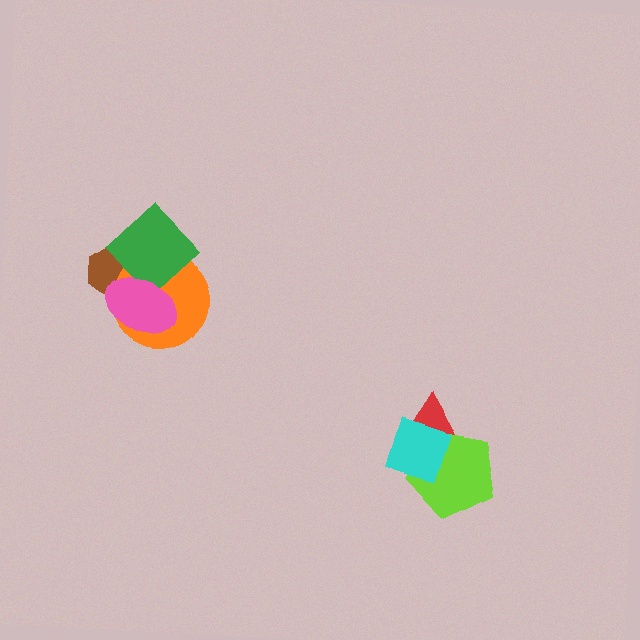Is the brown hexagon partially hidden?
Yes, it is partially covered by another shape.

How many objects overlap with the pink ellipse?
3 objects overlap with the pink ellipse.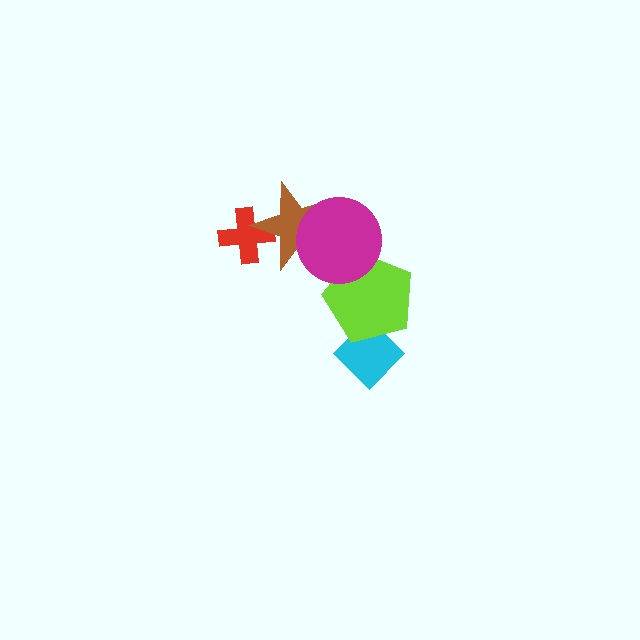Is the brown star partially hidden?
Yes, it is partially covered by another shape.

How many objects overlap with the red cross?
1 object overlaps with the red cross.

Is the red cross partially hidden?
Yes, it is partially covered by another shape.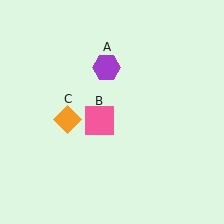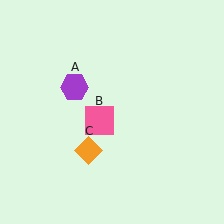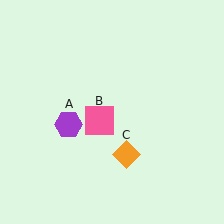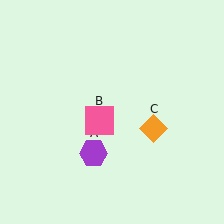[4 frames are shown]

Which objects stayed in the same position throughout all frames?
Pink square (object B) remained stationary.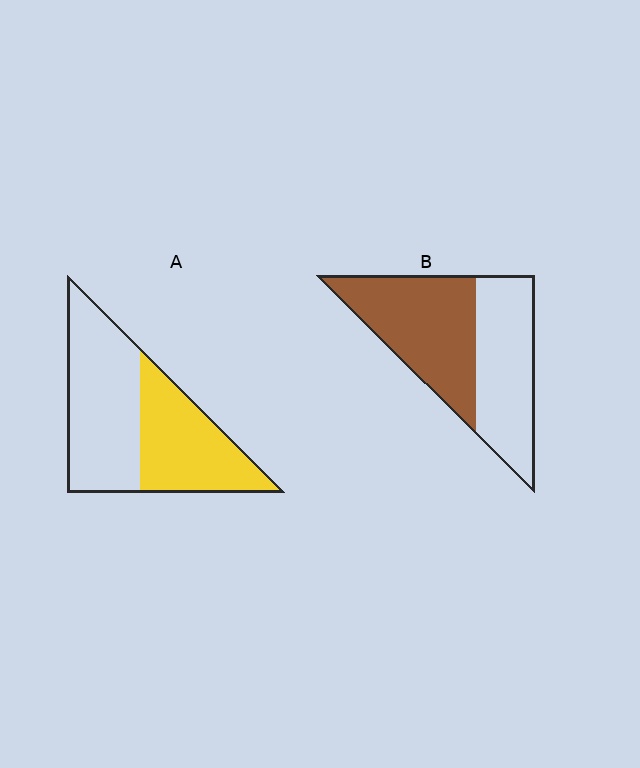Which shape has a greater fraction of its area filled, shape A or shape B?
Shape B.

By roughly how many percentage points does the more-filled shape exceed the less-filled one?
By roughly 10 percentage points (B over A).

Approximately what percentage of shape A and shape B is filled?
A is approximately 45% and B is approximately 55%.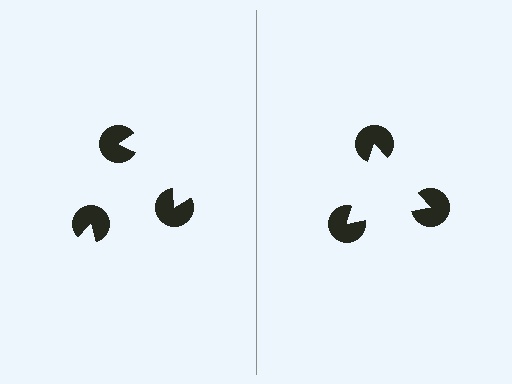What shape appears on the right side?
An illusory triangle.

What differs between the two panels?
The pac-man discs are positioned identically on both sides; only the wedge orientations differ. On the right they align to a triangle; on the left they are misaligned.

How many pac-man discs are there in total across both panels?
6 — 3 on each side.